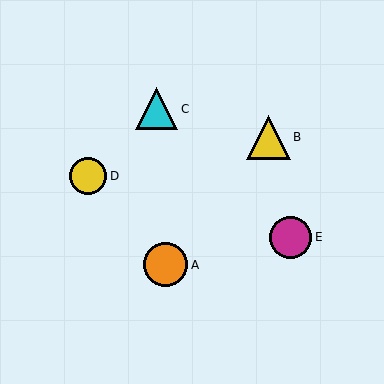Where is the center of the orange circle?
The center of the orange circle is at (166, 265).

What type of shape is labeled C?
Shape C is a cyan triangle.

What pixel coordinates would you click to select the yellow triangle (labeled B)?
Click at (268, 137) to select the yellow triangle B.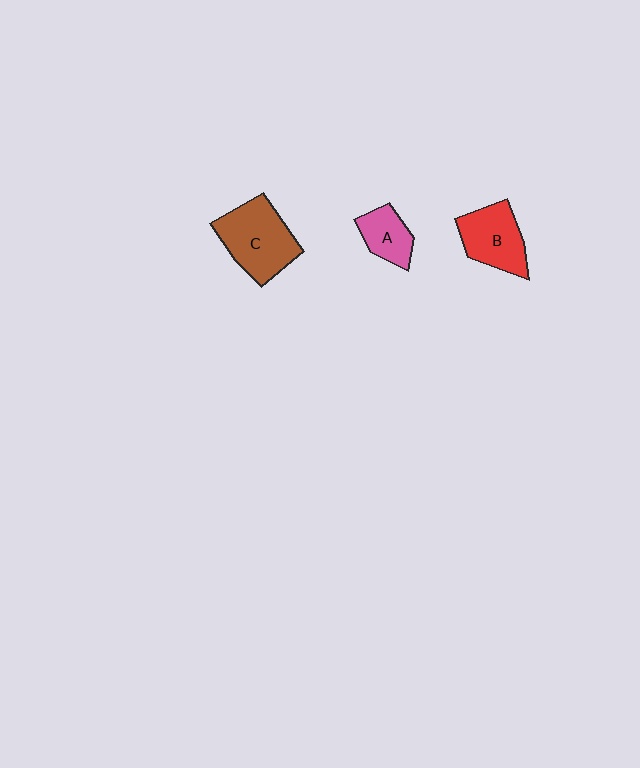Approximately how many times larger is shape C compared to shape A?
Approximately 2.0 times.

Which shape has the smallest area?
Shape A (pink).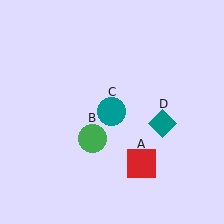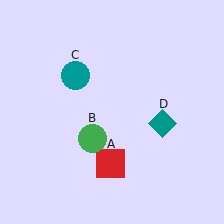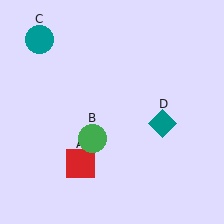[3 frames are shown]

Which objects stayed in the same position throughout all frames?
Green circle (object B) and teal diamond (object D) remained stationary.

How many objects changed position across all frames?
2 objects changed position: red square (object A), teal circle (object C).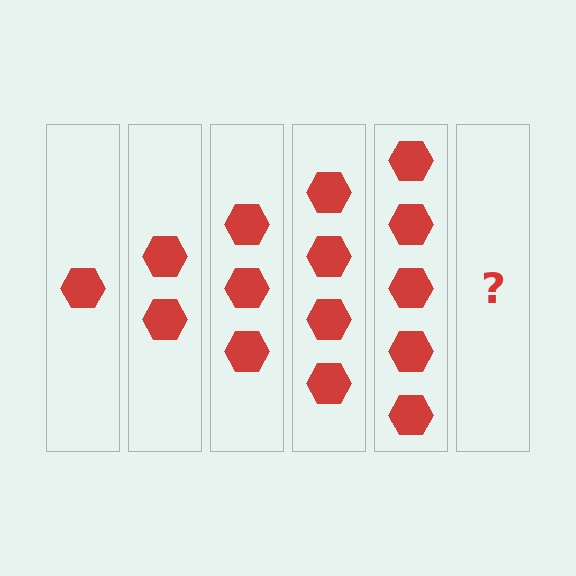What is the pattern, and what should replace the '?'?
The pattern is that each step adds one more hexagon. The '?' should be 6 hexagons.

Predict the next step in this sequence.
The next step is 6 hexagons.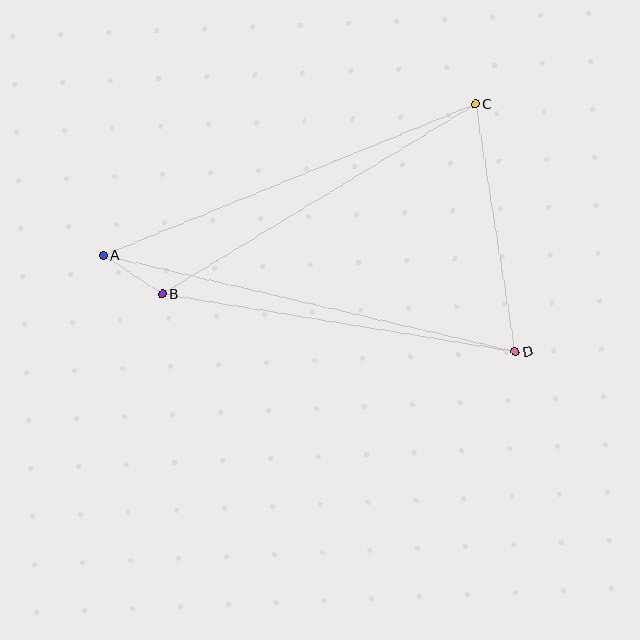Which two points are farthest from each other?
Points A and D are farthest from each other.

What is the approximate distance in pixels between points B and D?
The distance between B and D is approximately 358 pixels.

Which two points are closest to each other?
Points A and B are closest to each other.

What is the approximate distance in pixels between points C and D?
The distance between C and D is approximately 251 pixels.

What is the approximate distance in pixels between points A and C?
The distance between A and C is approximately 402 pixels.